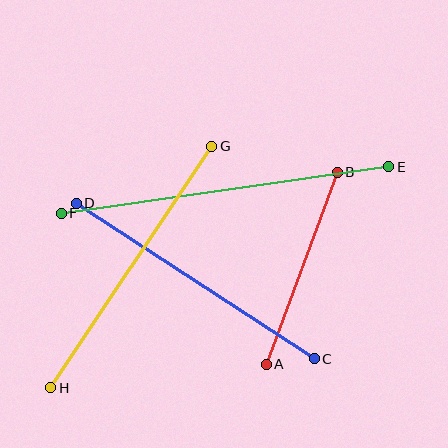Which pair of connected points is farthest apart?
Points E and F are farthest apart.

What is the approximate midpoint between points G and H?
The midpoint is at approximately (131, 267) pixels.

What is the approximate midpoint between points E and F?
The midpoint is at approximately (225, 190) pixels.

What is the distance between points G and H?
The distance is approximately 290 pixels.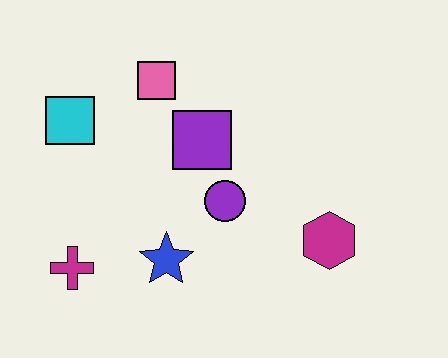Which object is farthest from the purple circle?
The cyan square is farthest from the purple circle.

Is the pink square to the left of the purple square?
Yes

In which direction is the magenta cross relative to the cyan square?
The magenta cross is below the cyan square.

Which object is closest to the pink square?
The purple square is closest to the pink square.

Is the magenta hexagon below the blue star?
No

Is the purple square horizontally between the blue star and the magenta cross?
No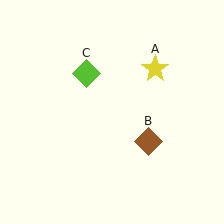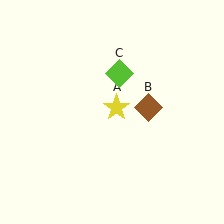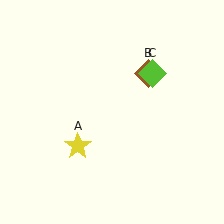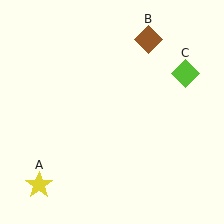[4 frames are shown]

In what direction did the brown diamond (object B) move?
The brown diamond (object B) moved up.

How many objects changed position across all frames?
3 objects changed position: yellow star (object A), brown diamond (object B), lime diamond (object C).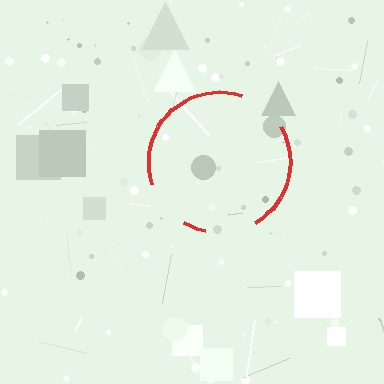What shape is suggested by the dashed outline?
The dashed outline suggests a circle.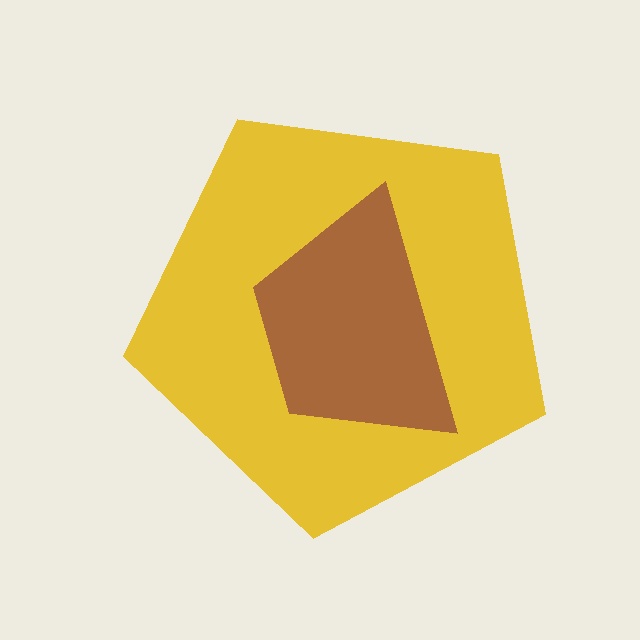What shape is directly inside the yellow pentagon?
The brown trapezoid.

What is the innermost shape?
The brown trapezoid.